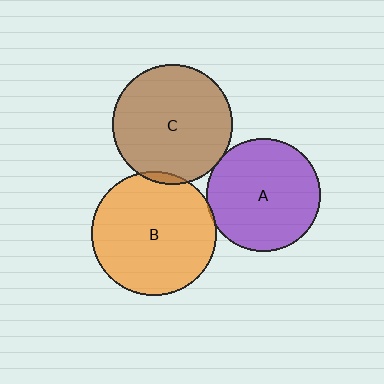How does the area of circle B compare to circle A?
Approximately 1.2 times.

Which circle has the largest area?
Circle B (orange).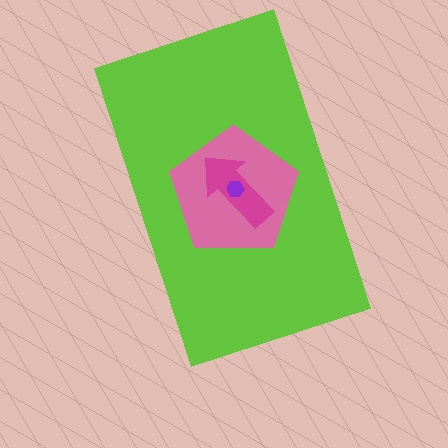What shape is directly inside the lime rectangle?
The pink pentagon.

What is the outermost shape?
The lime rectangle.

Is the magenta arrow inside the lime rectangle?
Yes.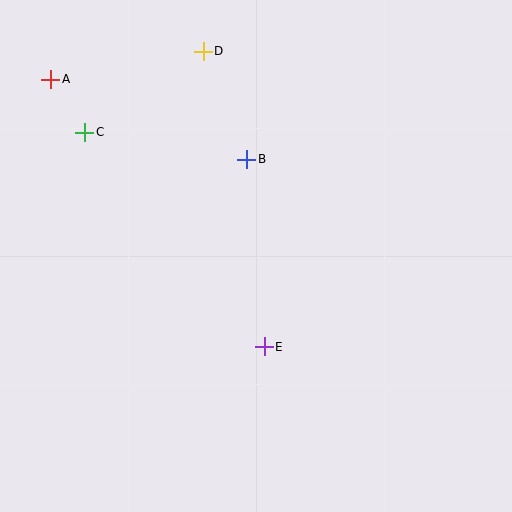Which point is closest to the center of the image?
Point E at (264, 347) is closest to the center.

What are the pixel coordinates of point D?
Point D is at (203, 51).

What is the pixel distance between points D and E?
The distance between D and E is 302 pixels.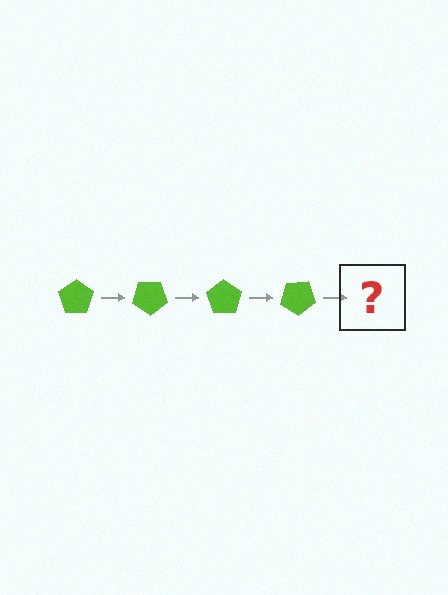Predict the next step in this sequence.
The next step is a lime pentagon rotated 140 degrees.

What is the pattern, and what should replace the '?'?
The pattern is that the pentagon rotates 35 degrees each step. The '?' should be a lime pentagon rotated 140 degrees.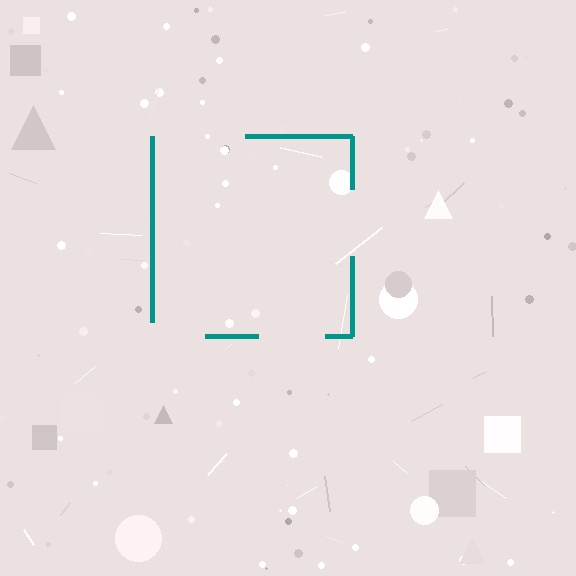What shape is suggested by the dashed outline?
The dashed outline suggests a square.